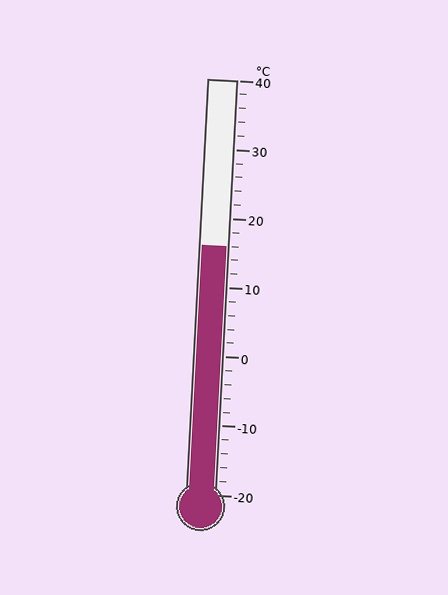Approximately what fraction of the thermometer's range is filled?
The thermometer is filled to approximately 60% of its range.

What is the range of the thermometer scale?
The thermometer scale ranges from -20°C to 40°C.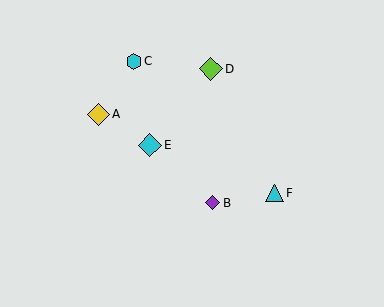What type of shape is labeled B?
Shape B is a purple diamond.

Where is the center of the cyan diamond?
The center of the cyan diamond is at (150, 145).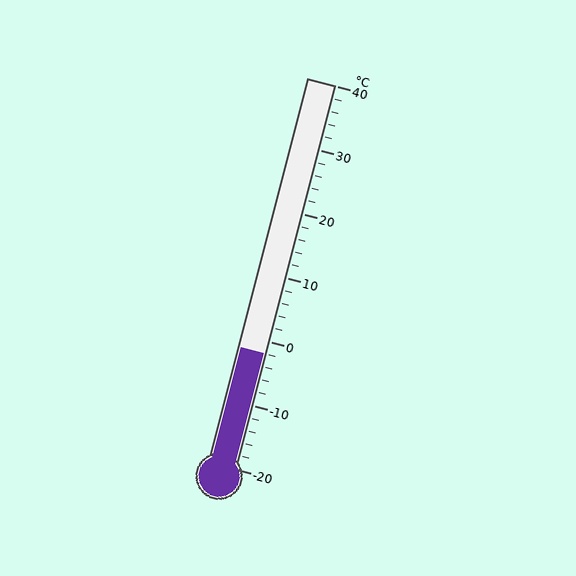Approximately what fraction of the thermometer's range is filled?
The thermometer is filled to approximately 30% of its range.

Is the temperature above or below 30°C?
The temperature is below 30°C.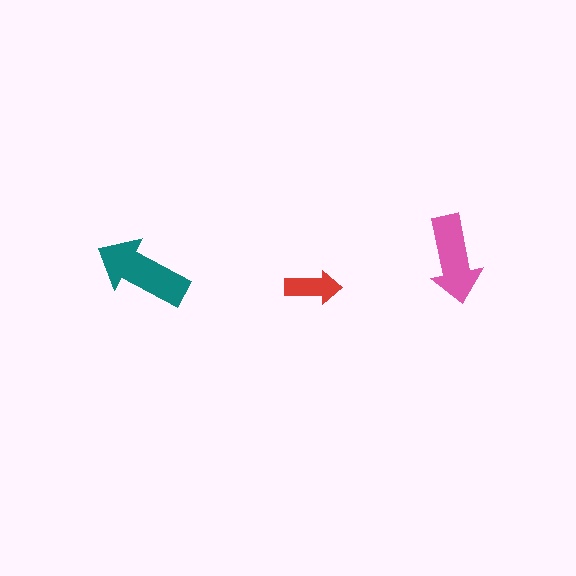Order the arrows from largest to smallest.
the teal one, the pink one, the red one.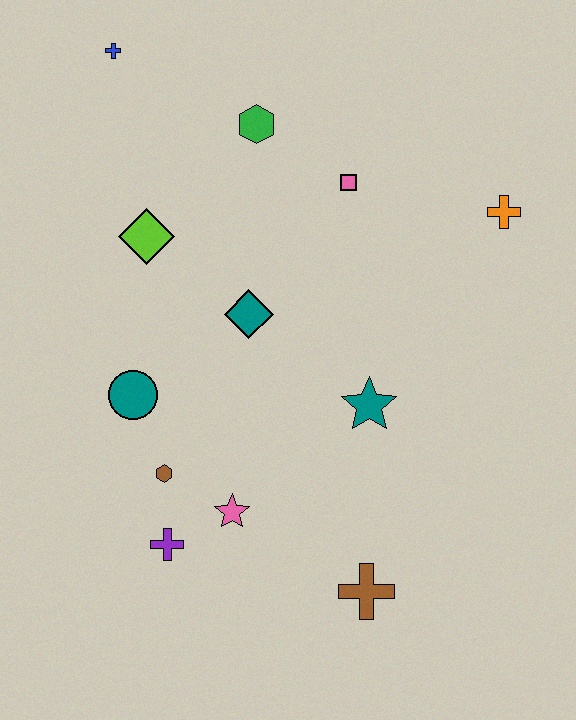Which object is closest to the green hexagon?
The pink square is closest to the green hexagon.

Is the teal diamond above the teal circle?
Yes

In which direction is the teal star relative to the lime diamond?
The teal star is to the right of the lime diamond.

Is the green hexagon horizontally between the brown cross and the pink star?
Yes